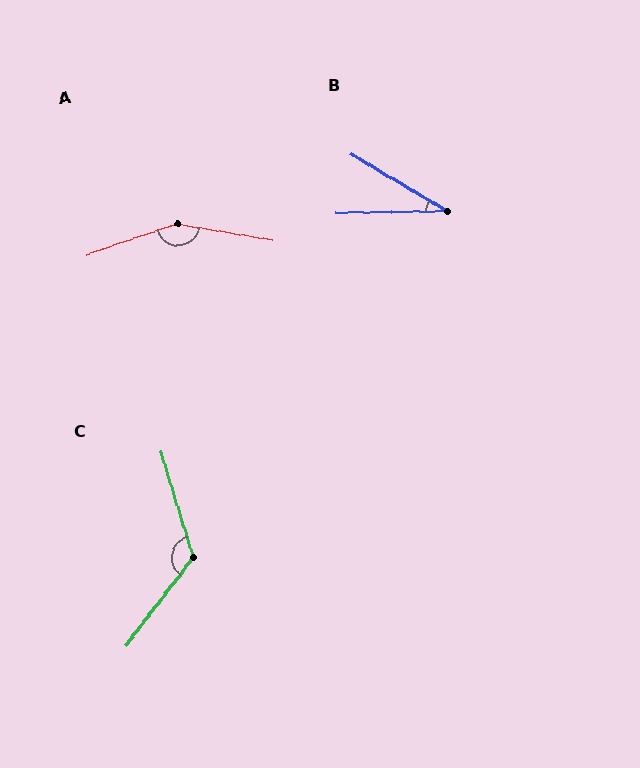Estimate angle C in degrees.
Approximately 126 degrees.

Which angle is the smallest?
B, at approximately 31 degrees.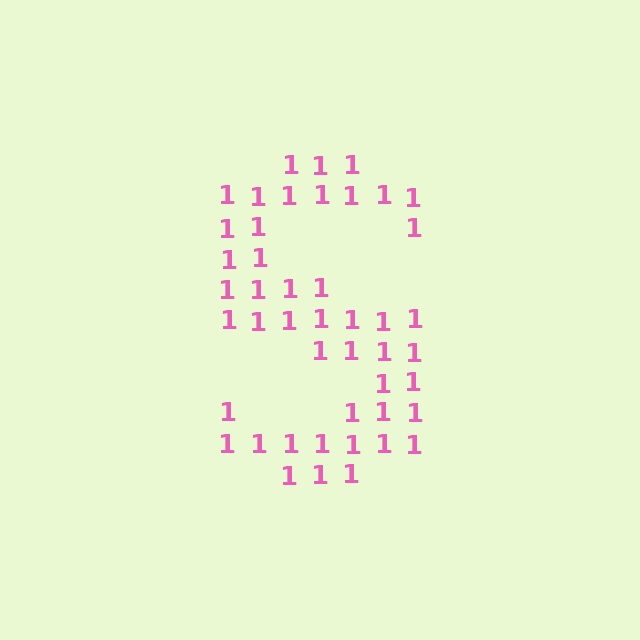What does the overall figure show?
The overall figure shows the letter S.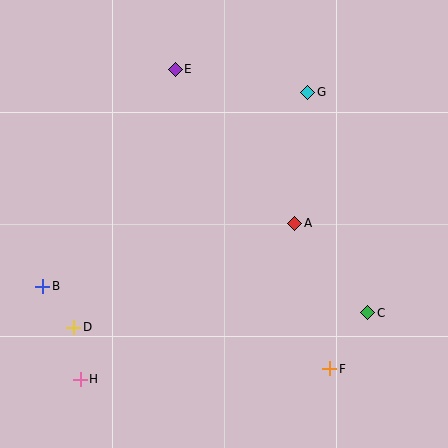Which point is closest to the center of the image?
Point A at (295, 223) is closest to the center.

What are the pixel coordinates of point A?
Point A is at (295, 223).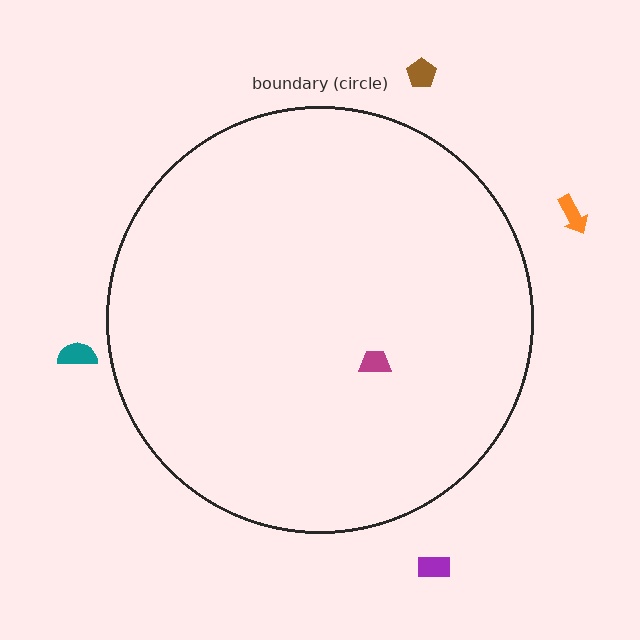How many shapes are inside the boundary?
1 inside, 4 outside.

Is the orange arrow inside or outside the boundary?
Outside.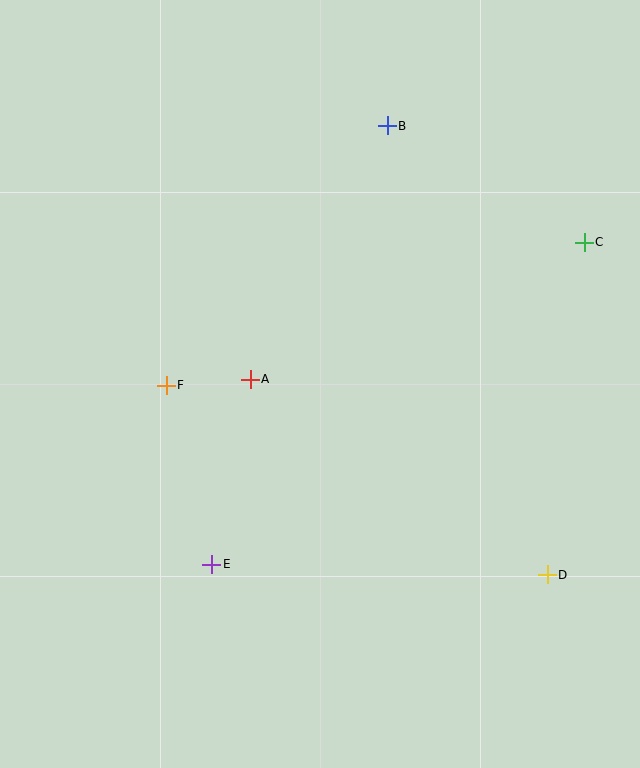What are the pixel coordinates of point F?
Point F is at (166, 385).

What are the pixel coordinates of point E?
Point E is at (212, 564).